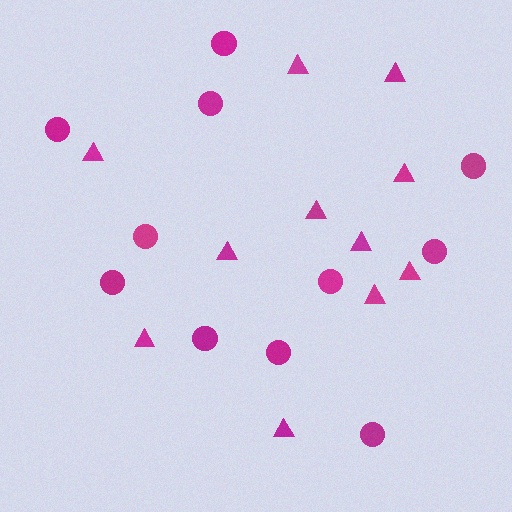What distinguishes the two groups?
There are 2 groups: one group of circles (11) and one group of triangles (11).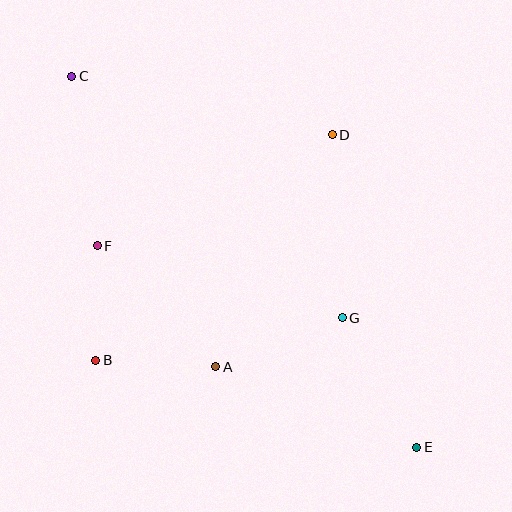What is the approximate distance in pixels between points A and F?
The distance between A and F is approximately 170 pixels.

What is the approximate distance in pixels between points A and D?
The distance between A and D is approximately 260 pixels.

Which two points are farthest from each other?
Points C and E are farthest from each other.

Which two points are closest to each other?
Points B and F are closest to each other.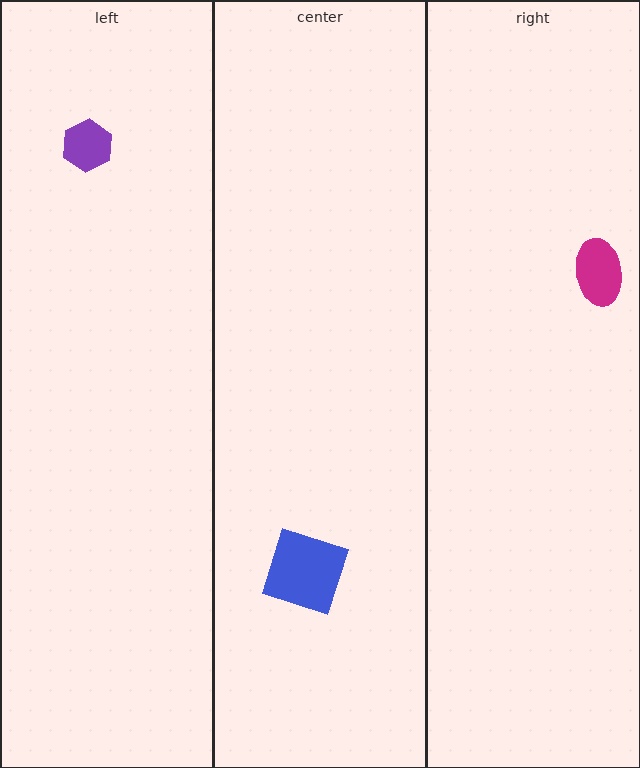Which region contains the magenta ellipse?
The right region.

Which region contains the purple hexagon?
The left region.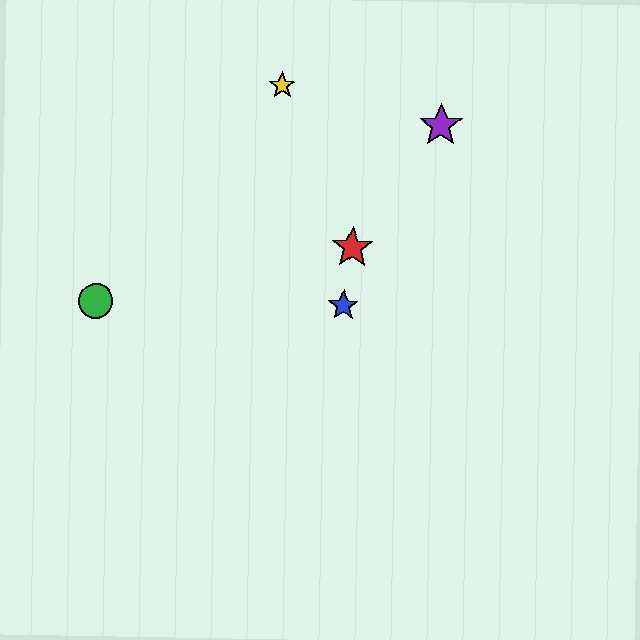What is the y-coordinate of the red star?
The red star is at y≈247.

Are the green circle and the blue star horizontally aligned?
Yes, both are at y≈301.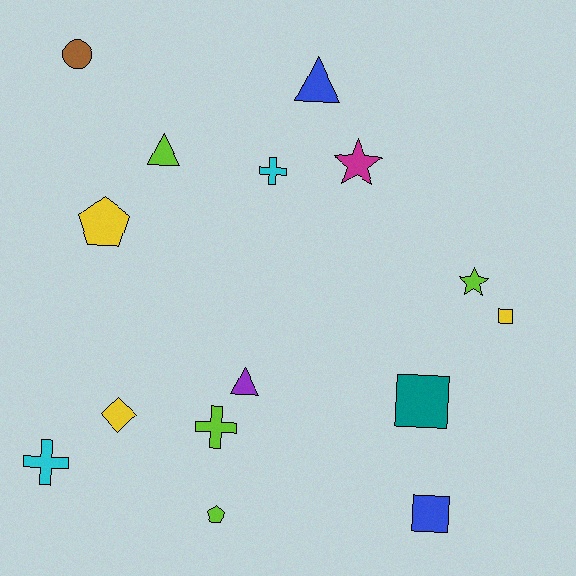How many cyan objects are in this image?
There are 2 cyan objects.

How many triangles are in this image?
There are 3 triangles.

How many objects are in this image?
There are 15 objects.